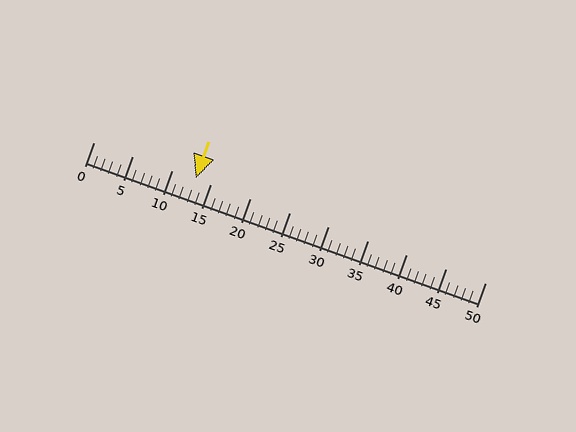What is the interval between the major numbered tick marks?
The major tick marks are spaced 5 units apart.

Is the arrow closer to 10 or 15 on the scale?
The arrow is closer to 15.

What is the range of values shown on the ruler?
The ruler shows values from 0 to 50.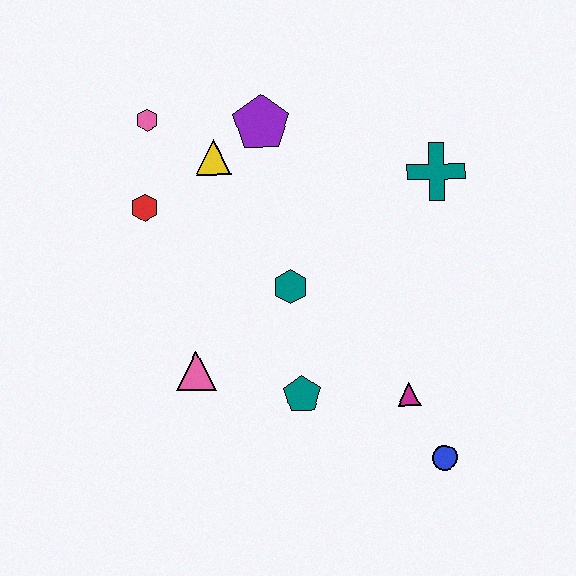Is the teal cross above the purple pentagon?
No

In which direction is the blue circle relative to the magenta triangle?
The blue circle is below the magenta triangle.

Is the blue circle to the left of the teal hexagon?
No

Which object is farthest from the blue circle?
The pink hexagon is farthest from the blue circle.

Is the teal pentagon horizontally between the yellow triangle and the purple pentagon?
No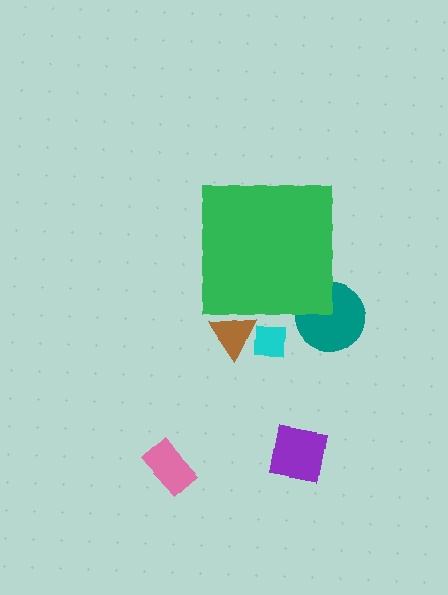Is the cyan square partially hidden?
Yes, the cyan square is partially hidden behind the green square.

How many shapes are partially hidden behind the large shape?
3 shapes are partially hidden.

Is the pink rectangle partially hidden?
No, the pink rectangle is fully visible.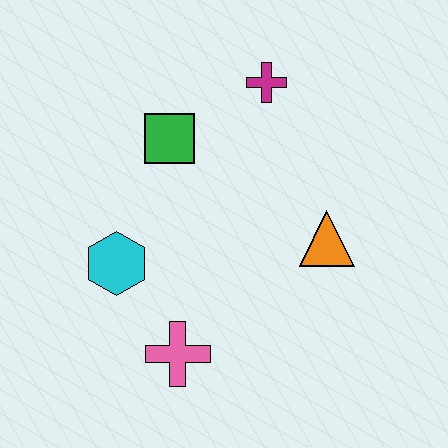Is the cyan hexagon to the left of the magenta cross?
Yes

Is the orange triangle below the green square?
Yes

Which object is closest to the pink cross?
The cyan hexagon is closest to the pink cross.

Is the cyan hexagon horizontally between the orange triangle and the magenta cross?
No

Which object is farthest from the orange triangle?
The cyan hexagon is farthest from the orange triangle.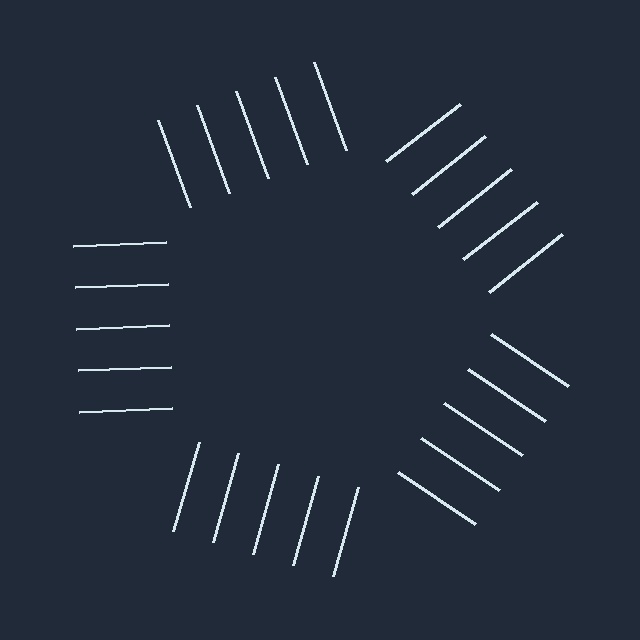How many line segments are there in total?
25 — 5 along each of the 5 edges.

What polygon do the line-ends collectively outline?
An illusory pentagon — the line segments terminate on its edges but no continuous stroke is drawn.